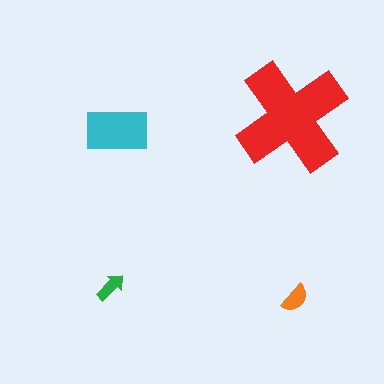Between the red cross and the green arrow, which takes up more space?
The red cross.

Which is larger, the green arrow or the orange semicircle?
The orange semicircle.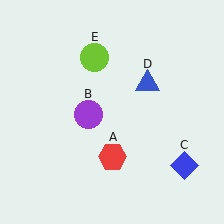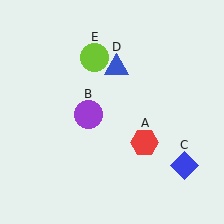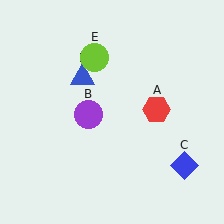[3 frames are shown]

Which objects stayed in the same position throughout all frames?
Purple circle (object B) and blue diamond (object C) and lime circle (object E) remained stationary.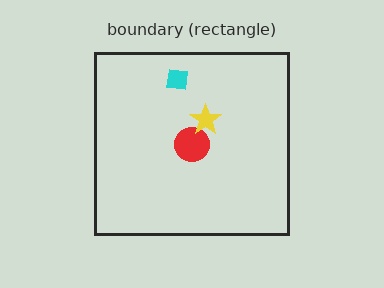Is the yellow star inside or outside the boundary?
Inside.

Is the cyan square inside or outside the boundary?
Inside.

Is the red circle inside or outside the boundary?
Inside.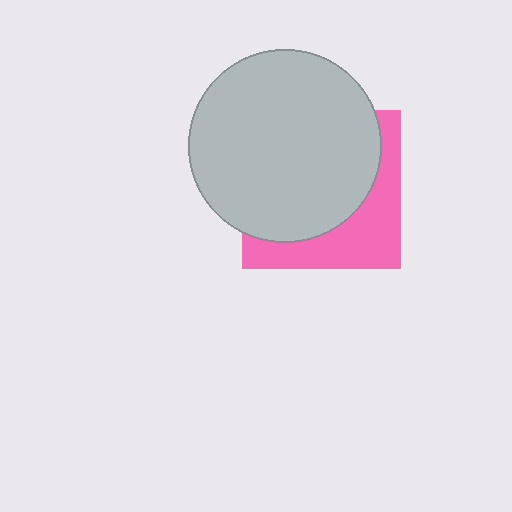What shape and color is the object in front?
The object in front is a light gray circle.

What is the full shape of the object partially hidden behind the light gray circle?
The partially hidden object is a pink square.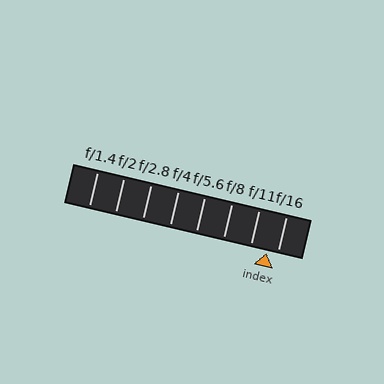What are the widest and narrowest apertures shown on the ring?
The widest aperture shown is f/1.4 and the narrowest is f/16.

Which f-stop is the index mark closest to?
The index mark is closest to f/16.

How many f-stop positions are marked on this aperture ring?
There are 8 f-stop positions marked.